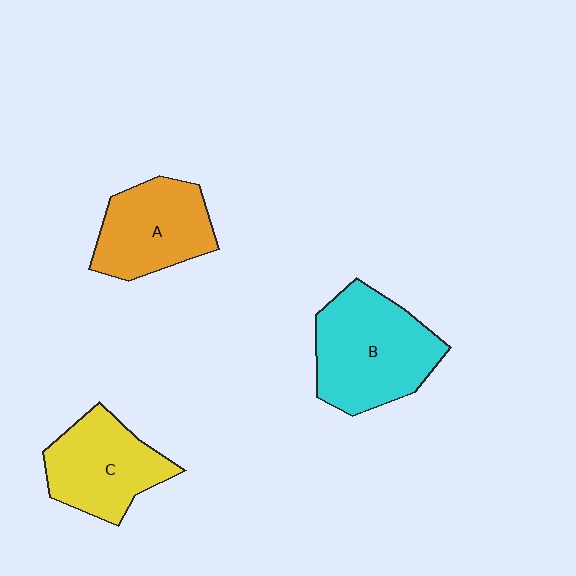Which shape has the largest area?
Shape B (cyan).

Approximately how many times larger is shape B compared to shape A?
Approximately 1.3 times.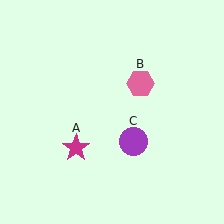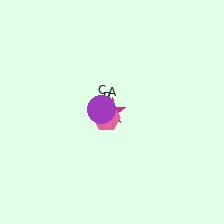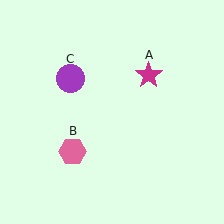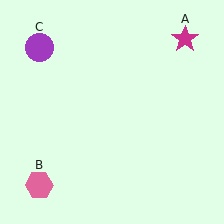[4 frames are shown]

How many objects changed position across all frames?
3 objects changed position: magenta star (object A), pink hexagon (object B), purple circle (object C).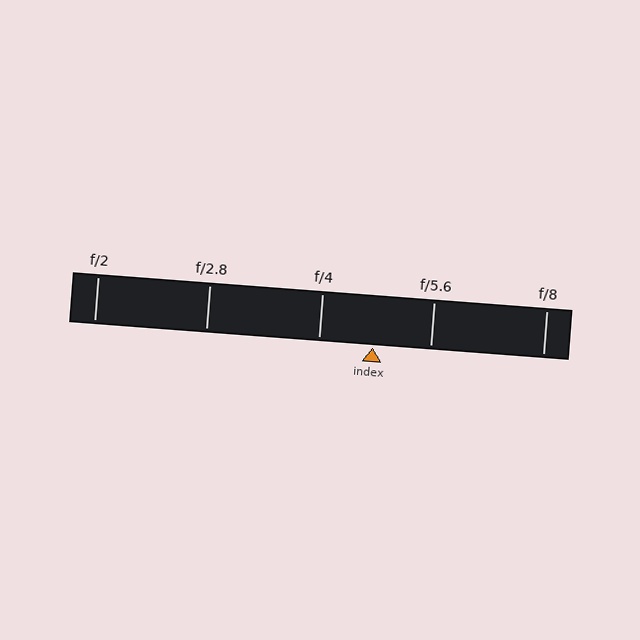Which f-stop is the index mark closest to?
The index mark is closest to f/4.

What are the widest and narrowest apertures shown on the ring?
The widest aperture shown is f/2 and the narrowest is f/8.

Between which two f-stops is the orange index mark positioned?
The index mark is between f/4 and f/5.6.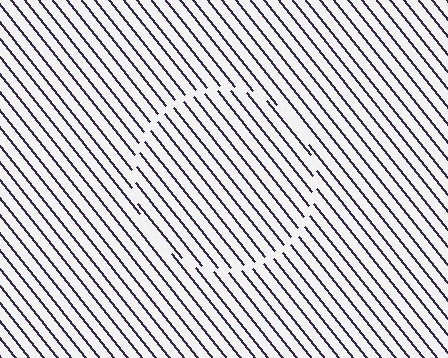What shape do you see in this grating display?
An illusory circle. The interior of the shape contains the same grating, shifted by half a period — the contour is defined by the phase discontinuity where line-ends from the inner and outer gratings abut.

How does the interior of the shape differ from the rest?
The interior of the shape contains the same grating, shifted by half a period — the contour is defined by the phase discontinuity where line-ends from the inner and outer gratings abut.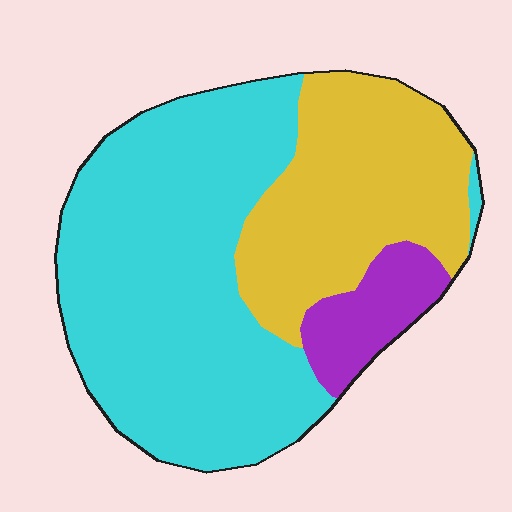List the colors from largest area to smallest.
From largest to smallest: cyan, yellow, purple.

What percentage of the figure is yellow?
Yellow takes up about one third (1/3) of the figure.